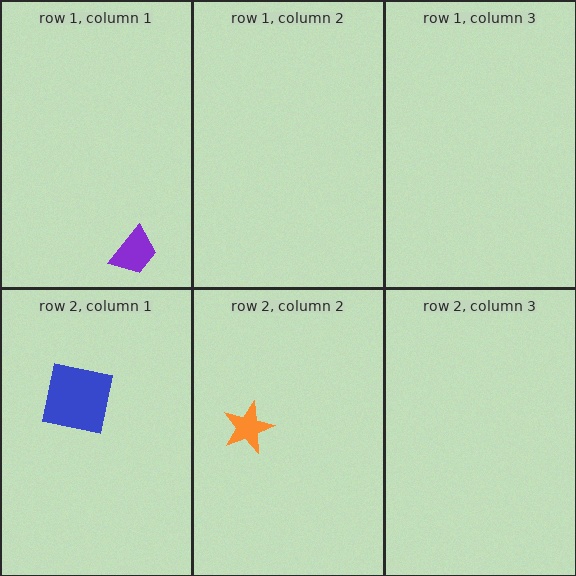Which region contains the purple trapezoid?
The row 1, column 1 region.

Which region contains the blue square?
The row 2, column 1 region.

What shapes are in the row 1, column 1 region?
The purple trapezoid.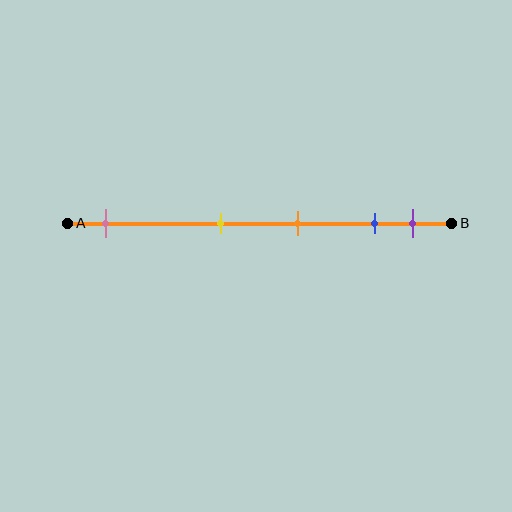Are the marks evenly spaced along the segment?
No, the marks are not evenly spaced.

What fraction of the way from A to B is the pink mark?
The pink mark is approximately 10% (0.1) of the way from A to B.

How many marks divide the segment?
There are 5 marks dividing the segment.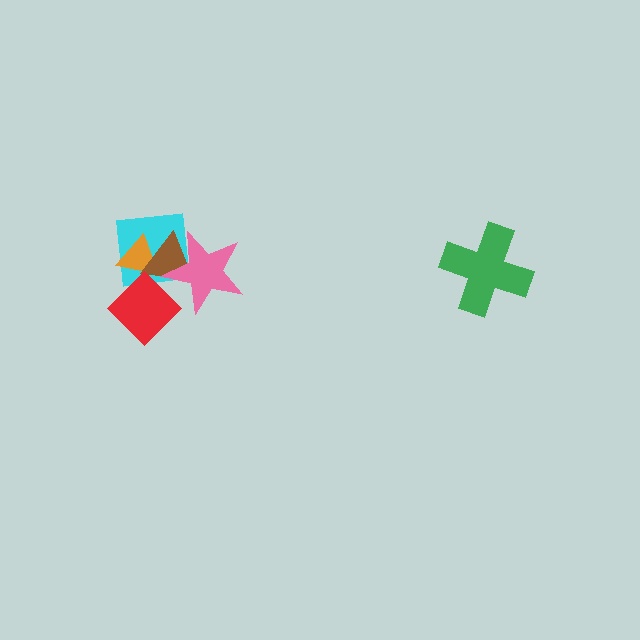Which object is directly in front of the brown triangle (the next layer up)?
The pink star is directly in front of the brown triangle.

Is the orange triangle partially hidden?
Yes, it is partially covered by another shape.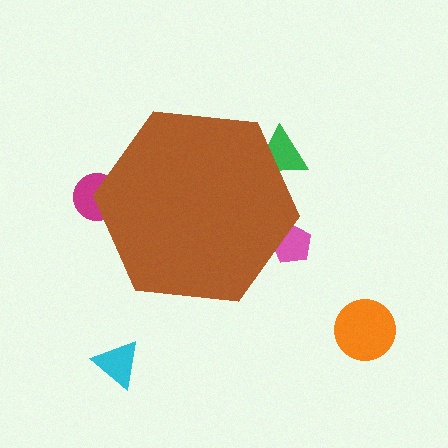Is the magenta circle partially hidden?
Yes, the magenta circle is partially hidden behind the brown hexagon.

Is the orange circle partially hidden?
No, the orange circle is fully visible.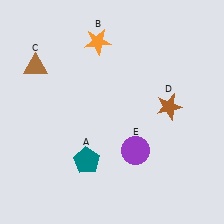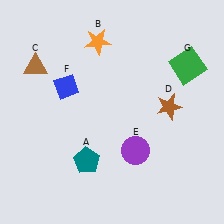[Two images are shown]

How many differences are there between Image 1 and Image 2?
There are 2 differences between the two images.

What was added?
A blue diamond (F), a green square (G) were added in Image 2.